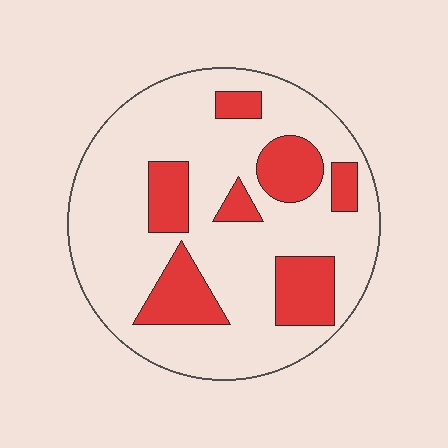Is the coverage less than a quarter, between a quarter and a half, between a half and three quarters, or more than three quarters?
Less than a quarter.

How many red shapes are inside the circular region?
7.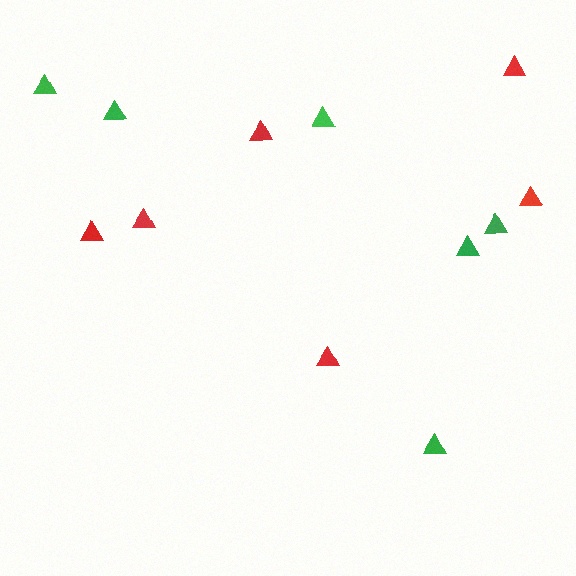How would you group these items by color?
There are 2 groups: one group of green triangles (6) and one group of red triangles (6).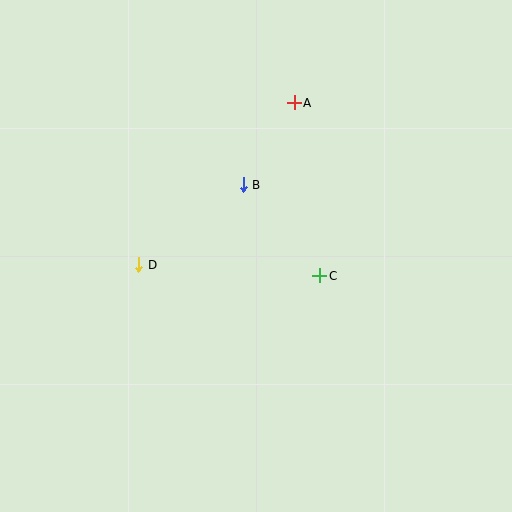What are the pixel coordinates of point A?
Point A is at (294, 103).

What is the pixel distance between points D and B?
The distance between D and B is 132 pixels.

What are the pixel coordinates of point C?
Point C is at (320, 276).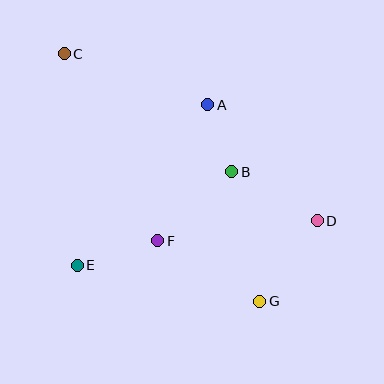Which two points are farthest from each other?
Points C and G are farthest from each other.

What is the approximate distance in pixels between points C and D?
The distance between C and D is approximately 303 pixels.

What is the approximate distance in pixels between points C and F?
The distance between C and F is approximately 209 pixels.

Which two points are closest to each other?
Points A and B are closest to each other.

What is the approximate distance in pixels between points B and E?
The distance between B and E is approximately 181 pixels.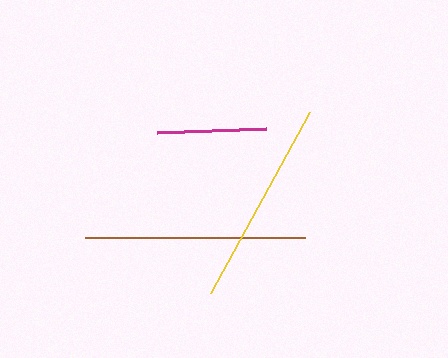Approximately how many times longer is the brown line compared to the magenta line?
The brown line is approximately 2.0 times the length of the magenta line.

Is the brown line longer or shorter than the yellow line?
The brown line is longer than the yellow line.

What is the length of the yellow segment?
The yellow segment is approximately 206 pixels long.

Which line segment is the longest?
The brown line is the longest at approximately 220 pixels.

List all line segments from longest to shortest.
From longest to shortest: brown, yellow, magenta.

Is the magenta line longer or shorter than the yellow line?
The yellow line is longer than the magenta line.